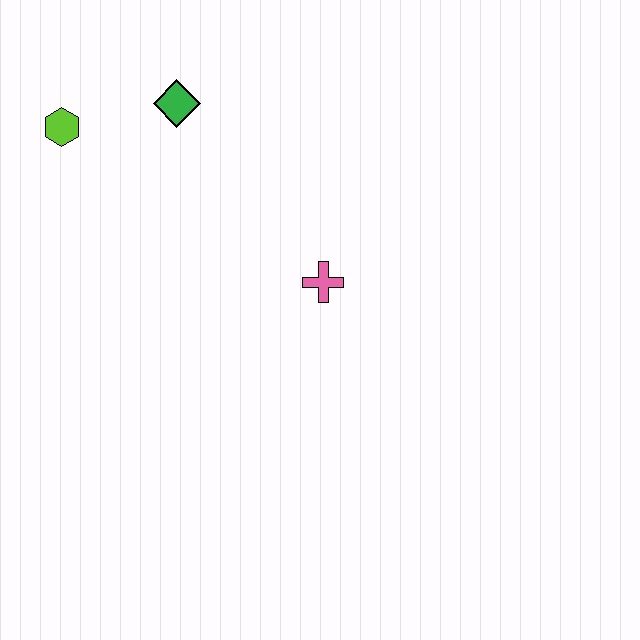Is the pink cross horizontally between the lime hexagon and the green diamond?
No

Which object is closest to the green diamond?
The lime hexagon is closest to the green diamond.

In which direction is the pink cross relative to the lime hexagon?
The pink cross is to the right of the lime hexagon.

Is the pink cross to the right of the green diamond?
Yes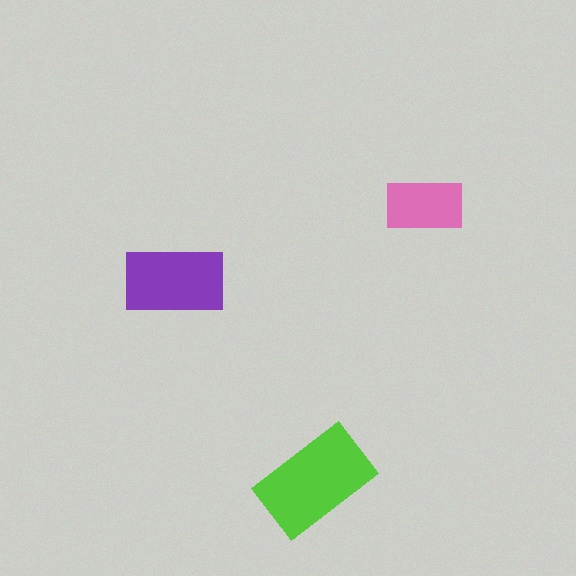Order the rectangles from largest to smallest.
the lime one, the purple one, the pink one.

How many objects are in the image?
There are 3 objects in the image.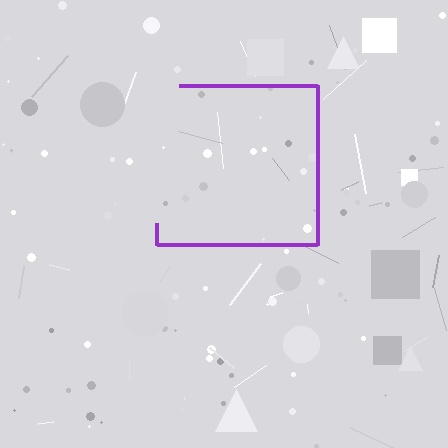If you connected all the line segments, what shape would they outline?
They would outline a square.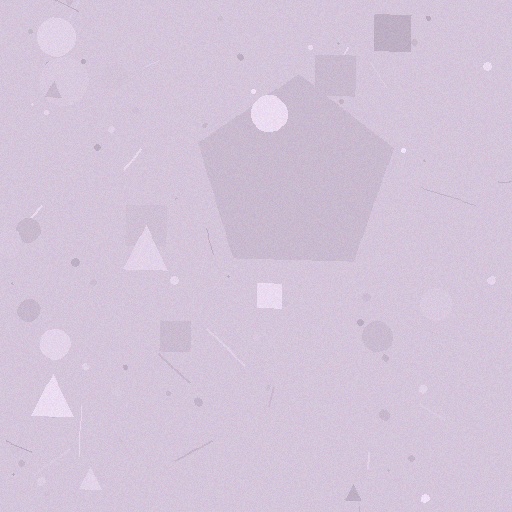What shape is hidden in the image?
A pentagon is hidden in the image.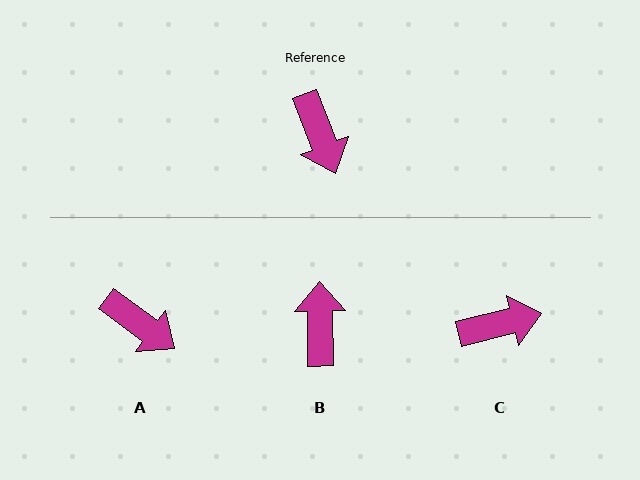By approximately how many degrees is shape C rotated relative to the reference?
Approximately 83 degrees counter-clockwise.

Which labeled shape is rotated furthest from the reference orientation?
B, about 159 degrees away.